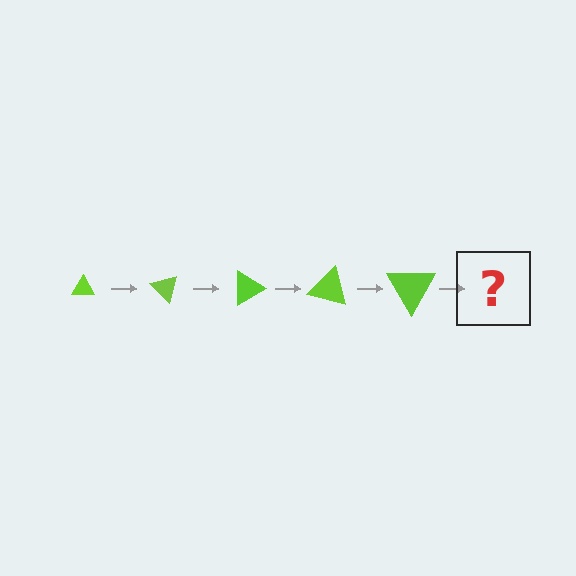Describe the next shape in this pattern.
It should be a triangle, larger than the previous one and rotated 225 degrees from the start.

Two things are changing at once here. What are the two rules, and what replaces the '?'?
The two rules are that the triangle grows larger each step and it rotates 45 degrees each step. The '?' should be a triangle, larger than the previous one and rotated 225 degrees from the start.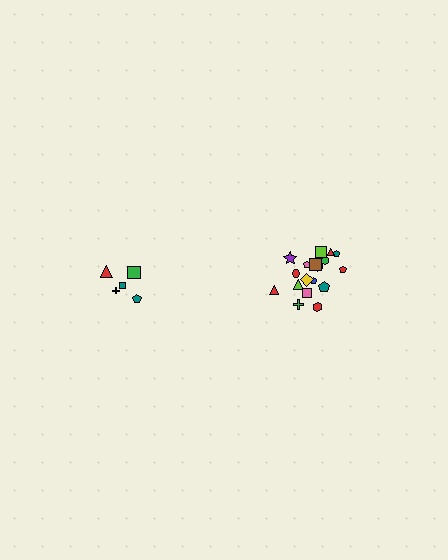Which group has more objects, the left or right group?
The right group.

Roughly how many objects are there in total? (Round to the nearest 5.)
Roughly 25 objects in total.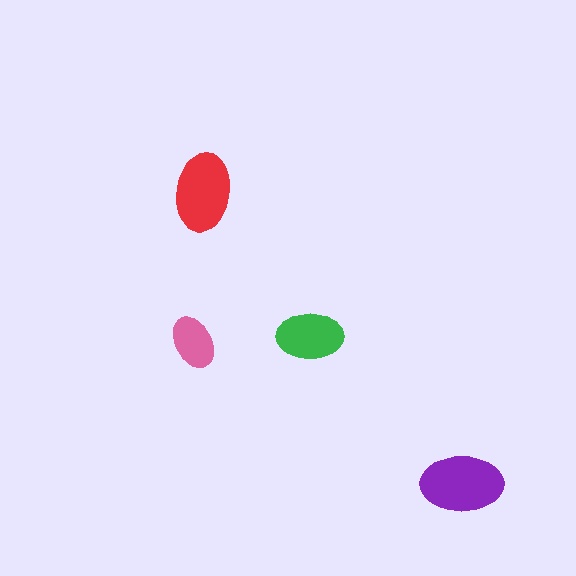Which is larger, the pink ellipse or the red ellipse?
The red one.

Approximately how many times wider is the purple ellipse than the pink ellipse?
About 1.5 times wider.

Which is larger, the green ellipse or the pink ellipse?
The green one.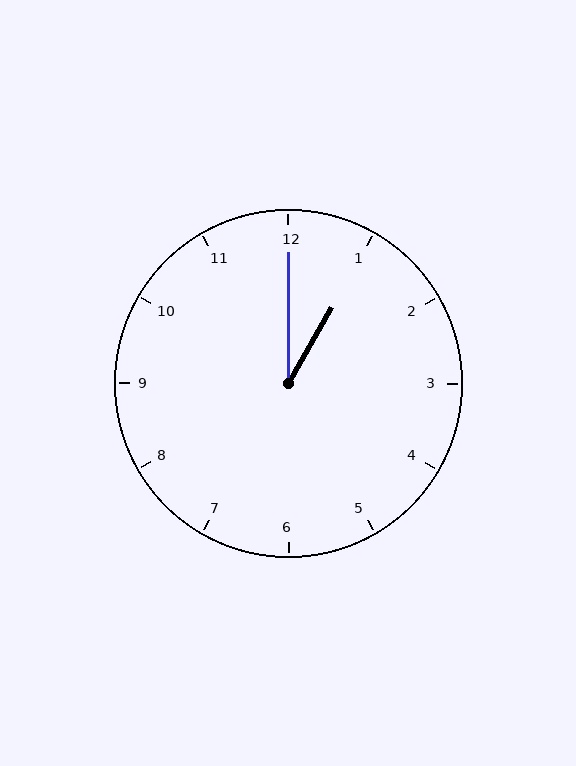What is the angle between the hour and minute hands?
Approximately 30 degrees.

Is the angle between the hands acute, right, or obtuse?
It is acute.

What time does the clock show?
1:00.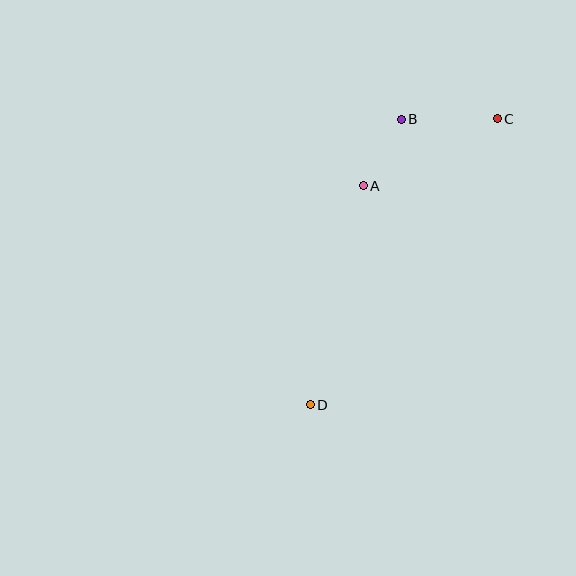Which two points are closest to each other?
Points A and B are closest to each other.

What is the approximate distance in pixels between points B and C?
The distance between B and C is approximately 96 pixels.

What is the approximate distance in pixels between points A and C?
The distance between A and C is approximately 150 pixels.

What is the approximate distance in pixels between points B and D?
The distance between B and D is approximately 299 pixels.